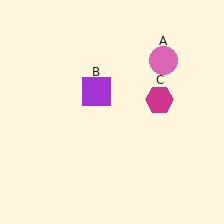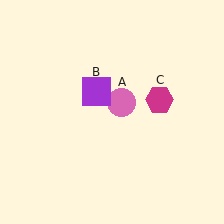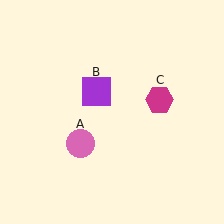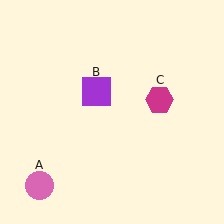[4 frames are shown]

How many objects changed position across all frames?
1 object changed position: pink circle (object A).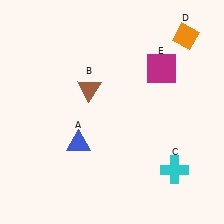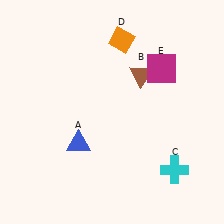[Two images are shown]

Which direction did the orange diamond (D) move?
The orange diamond (D) moved left.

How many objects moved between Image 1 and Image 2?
2 objects moved between the two images.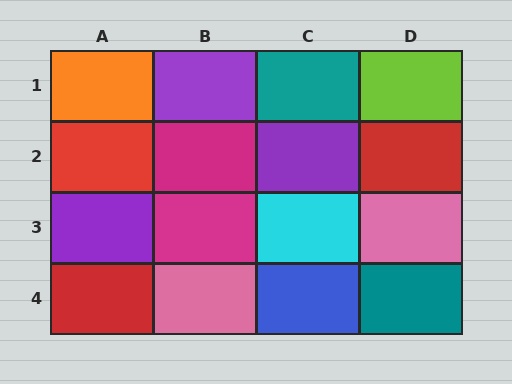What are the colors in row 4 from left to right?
Red, pink, blue, teal.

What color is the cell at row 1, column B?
Purple.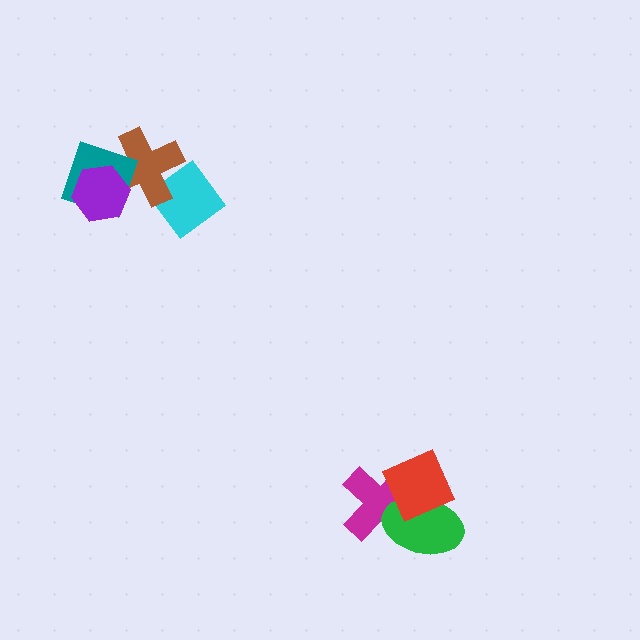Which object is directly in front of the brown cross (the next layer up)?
The teal diamond is directly in front of the brown cross.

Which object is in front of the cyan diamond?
The brown cross is in front of the cyan diamond.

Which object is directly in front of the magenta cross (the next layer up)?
The green ellipse is directly in front of the magenta cross.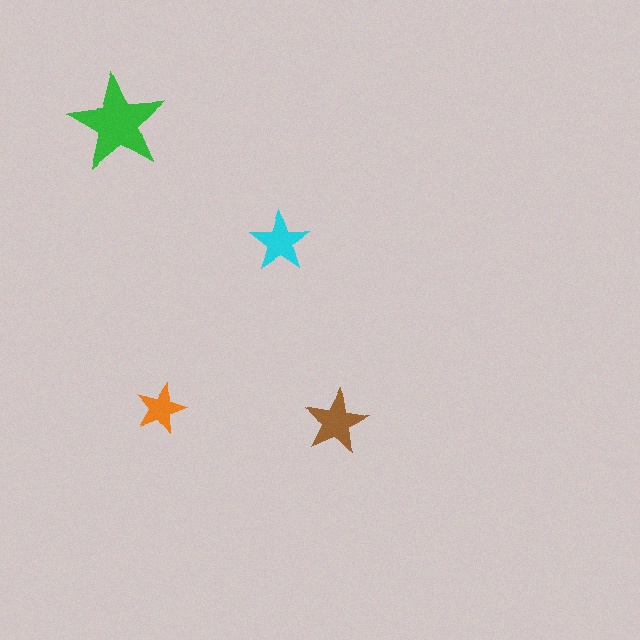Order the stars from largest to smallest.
the green one, the brown one, the cyan one, the orange one.